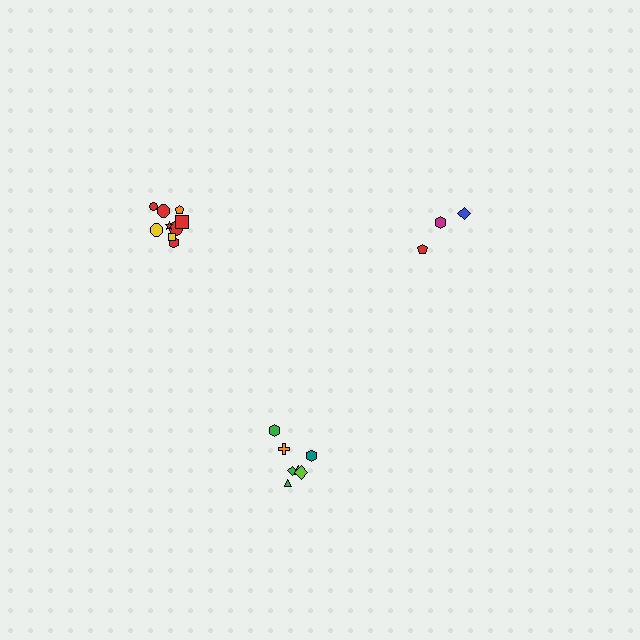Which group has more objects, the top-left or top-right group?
The top-left group.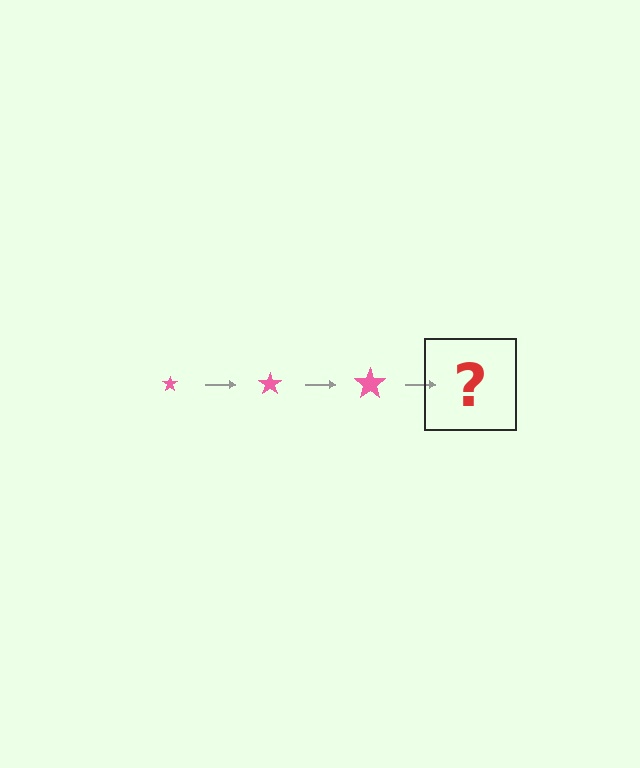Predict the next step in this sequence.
The next step is a pink star, larger than the previous one.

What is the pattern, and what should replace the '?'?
The pattern is that the star gets progressively larger each step. The '?' should be a pink star, larger than the previous one.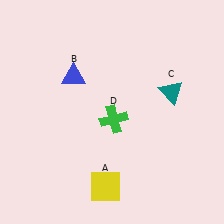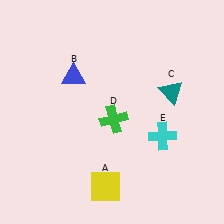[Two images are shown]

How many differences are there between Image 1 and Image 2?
There is 1 difference between the two images.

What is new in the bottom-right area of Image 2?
A cyan cross (E) was added in the bottom-right area of Image 2.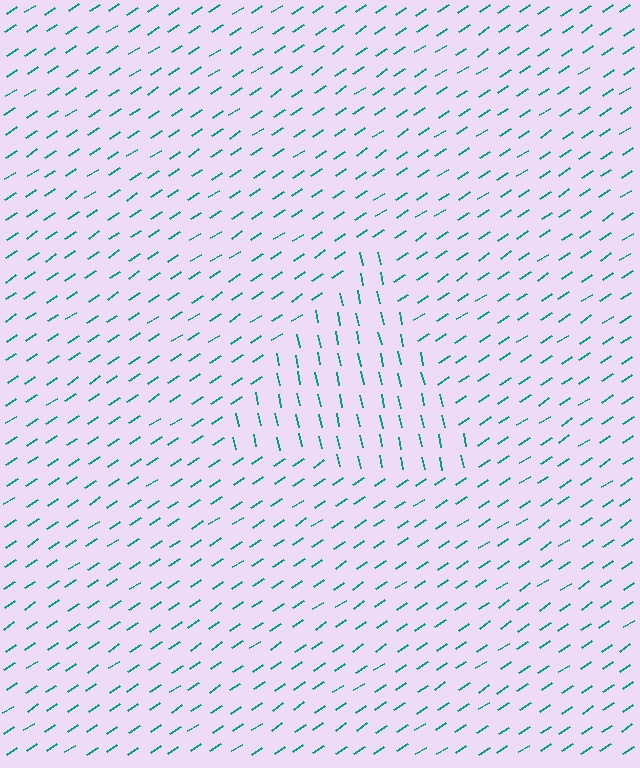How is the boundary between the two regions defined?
The boundary is defined purely by a change in line orientation (approximately 69 degrees difference). All lines are the same color and thickness.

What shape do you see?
I see a triangle.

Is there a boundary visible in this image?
Yes, there is a texture boundary formed by a change in line orientation.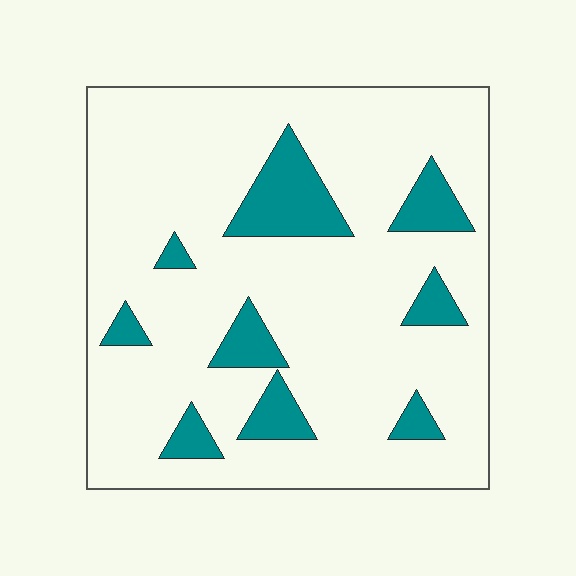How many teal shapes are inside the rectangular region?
9.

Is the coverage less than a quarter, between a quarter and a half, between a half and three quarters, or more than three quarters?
Less than a quarter.